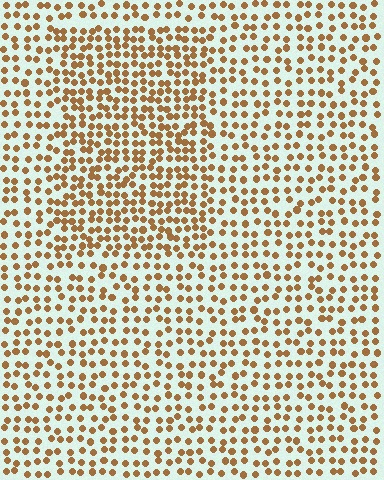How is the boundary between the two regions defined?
The boundary is defined by a change in element density (approximately 1.6x ratio). All elements are the same color, size, and shape.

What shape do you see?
I see a rectangle.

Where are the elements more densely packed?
The elements are more densely packed inside the rectangle boundary.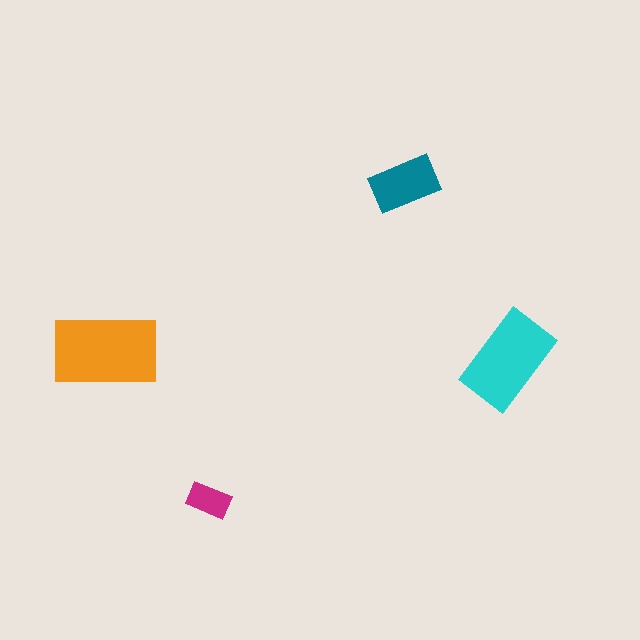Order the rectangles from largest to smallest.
the orange one, the cyan one, the teal one, the magenta one.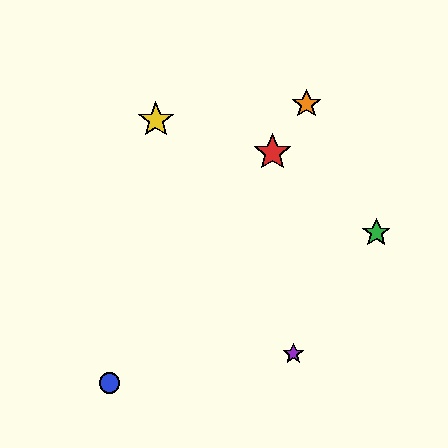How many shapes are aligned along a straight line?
3 shapes (the red star, the blue circle, the orange star) are aligned along a straight line.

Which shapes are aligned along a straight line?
The red star, the blue circle, the orange star are aligned along a straight line.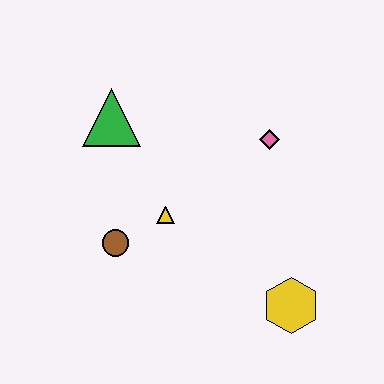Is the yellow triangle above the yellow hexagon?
Yes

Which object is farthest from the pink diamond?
The brown circle is farthest from the pink diamond.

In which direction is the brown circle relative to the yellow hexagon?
The brown circle is to the left of the yellow hexagon.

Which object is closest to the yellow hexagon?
The yellow triangle is closest to the yellow hexagon.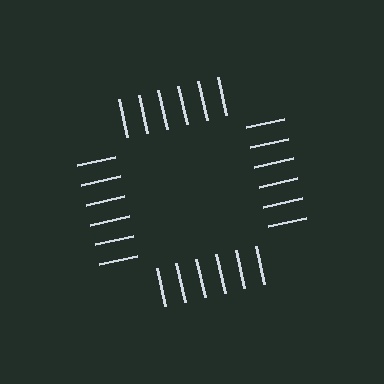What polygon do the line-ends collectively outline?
An illusory square — the line segments terminate on its edges but no continuous stroke is drawn.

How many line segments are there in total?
24 — 6 along each of the 4 edges.